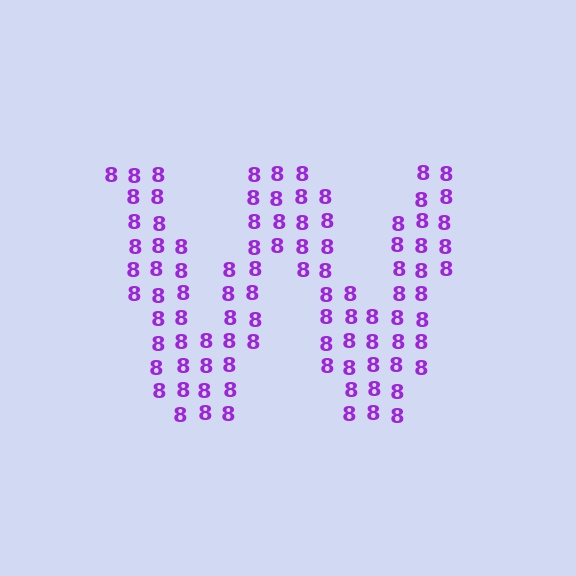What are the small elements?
The small elements are digit 8's.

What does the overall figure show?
The overall figure shows the letter W.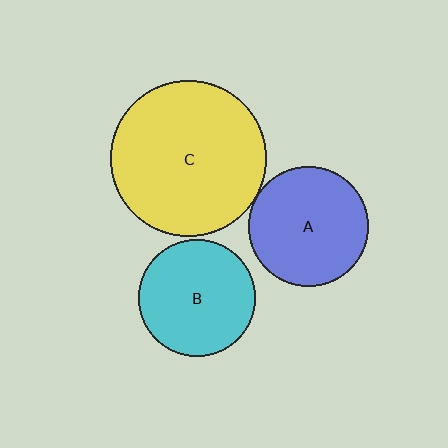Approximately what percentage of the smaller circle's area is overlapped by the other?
Approximately 5%.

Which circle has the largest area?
Circle C (yellow).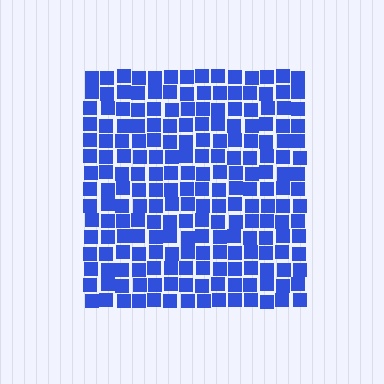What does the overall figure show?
The overall figure shows a square.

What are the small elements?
The small elements are squares.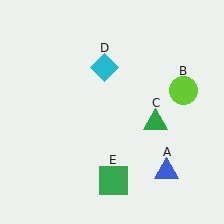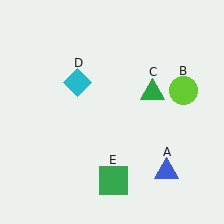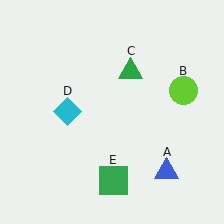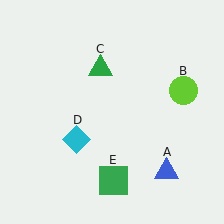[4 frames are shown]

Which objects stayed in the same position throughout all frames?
Blue triangle (object A) and lime circle (object B) and green square (object E) remained stationary.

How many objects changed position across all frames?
2 objects changed position: green triangle (object C), cyan diamond (object D).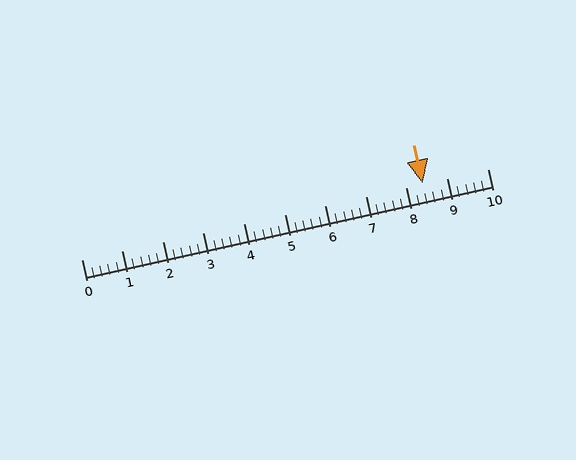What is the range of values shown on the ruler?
The ruler shows values from 0 to 10.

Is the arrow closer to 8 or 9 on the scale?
The arrow is closer to 8.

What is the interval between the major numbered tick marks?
The major tick marks are spaced 1 units apart.